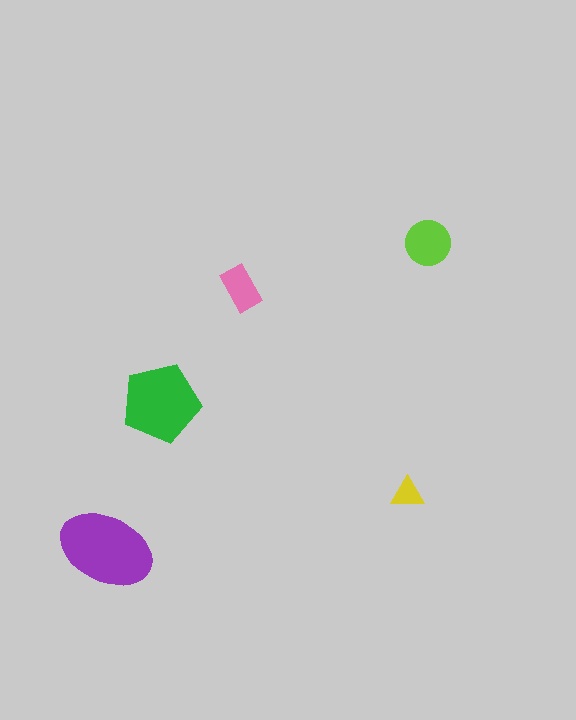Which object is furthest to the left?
The purple ellipse is leftmost.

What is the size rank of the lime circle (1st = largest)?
3rd.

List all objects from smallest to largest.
The yellow triangle, the pink rectangle, the lime circle, the green pentagon, the purple ellipse.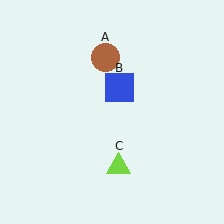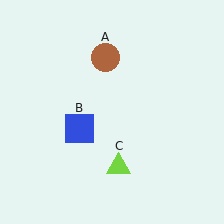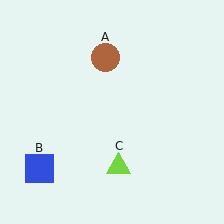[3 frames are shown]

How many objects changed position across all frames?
1 object changed position: blue square (object B).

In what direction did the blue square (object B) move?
The blue square (object B) moved down and to the left.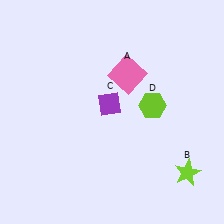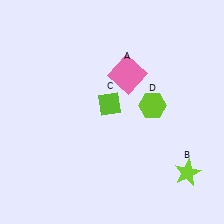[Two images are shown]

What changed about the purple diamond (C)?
In Image 1, C is purple. In Image 2, it changed to lime.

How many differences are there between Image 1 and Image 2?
There is 1 difference between the two images.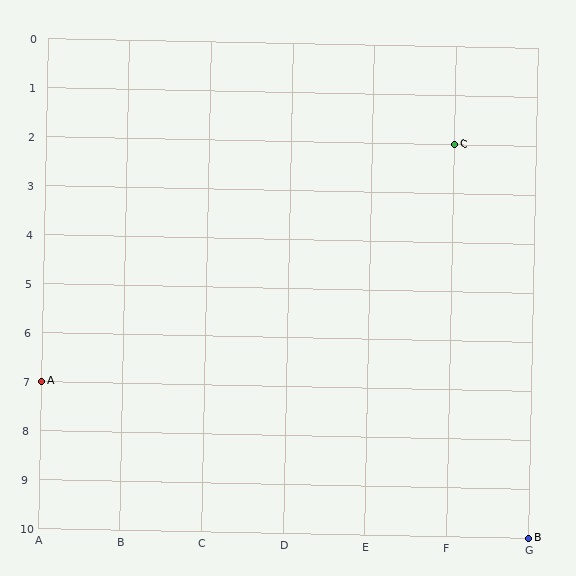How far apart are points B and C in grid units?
Points B and C are 1 column and 8 rows apart (about 8.1 grid units diagonally).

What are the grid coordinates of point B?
Point B is at grid coordinates (G, 10).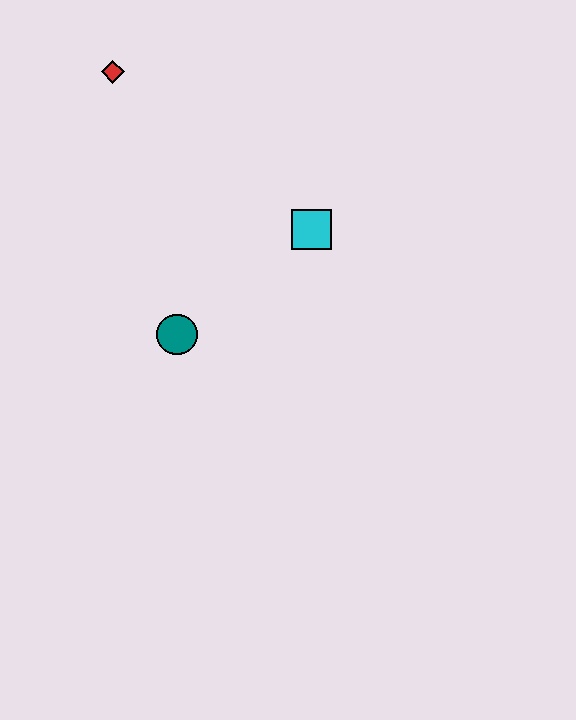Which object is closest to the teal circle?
The cyan square is closest to the teal circle.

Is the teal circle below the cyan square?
Yes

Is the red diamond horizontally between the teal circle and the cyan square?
No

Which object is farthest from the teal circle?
The red diamond is farthest from the teal circle.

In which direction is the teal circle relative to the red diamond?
The teal circle is below the red diamond.